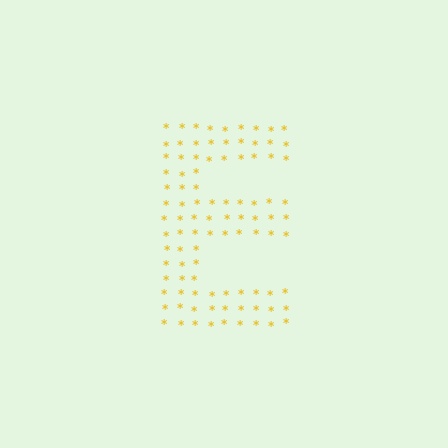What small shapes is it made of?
It is made of small asterisks.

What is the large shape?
The large shape is the letter E.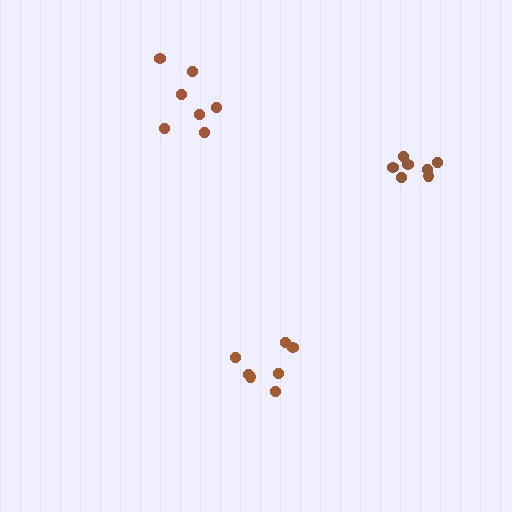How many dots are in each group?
Group 1: 7 dots, Group 2: 7 dots, Group 3: 7 dots (21 total).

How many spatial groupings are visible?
There are 3 spatial groupings.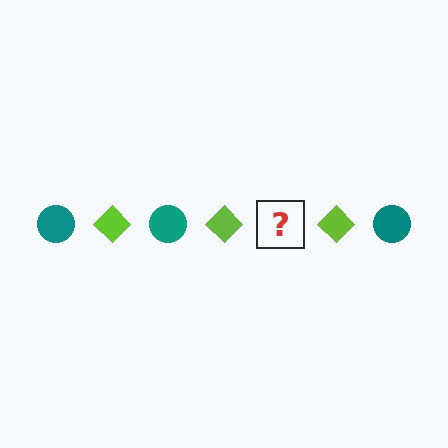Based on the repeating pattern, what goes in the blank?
The blank should be a teal circle.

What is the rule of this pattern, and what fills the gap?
The rule is that the pattern alternates between teal circle and lime diamond. The gap should be filled with a teal circle.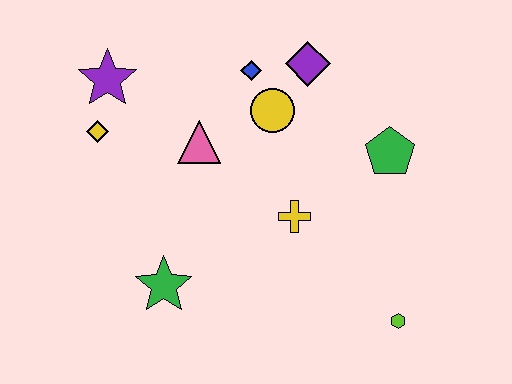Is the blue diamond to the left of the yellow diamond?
No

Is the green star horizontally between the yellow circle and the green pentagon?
No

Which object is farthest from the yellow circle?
The lime hexagon is farthest from the yellow circle.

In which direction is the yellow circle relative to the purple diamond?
The yellow circle is below the purple diamond.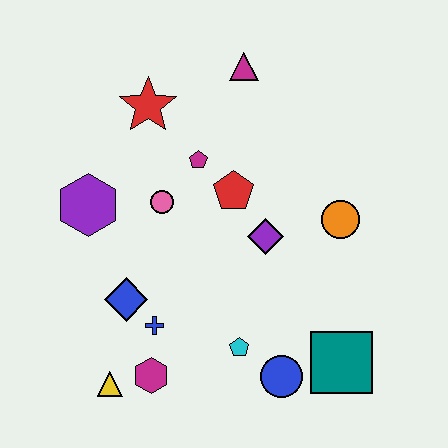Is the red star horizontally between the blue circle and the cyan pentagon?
No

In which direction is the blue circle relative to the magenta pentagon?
The blue circle is below the magenta pentagon.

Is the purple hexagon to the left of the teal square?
Yes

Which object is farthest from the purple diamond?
The yellow triangle is farthest from the purple diamond.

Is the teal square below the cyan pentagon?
Yes